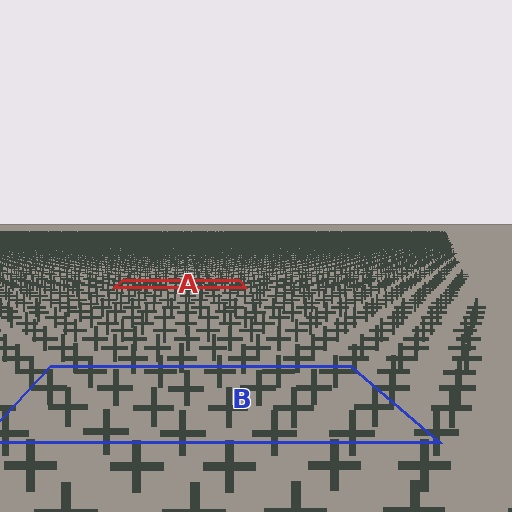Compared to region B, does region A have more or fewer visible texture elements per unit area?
Region A has more texture elements per unit area — they are packed more densely because it is farther away.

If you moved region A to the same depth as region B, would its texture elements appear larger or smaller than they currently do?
They would appear larger. At a closer depth, the same texture elements are projected at a bigger on-screen size.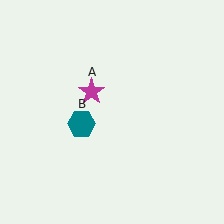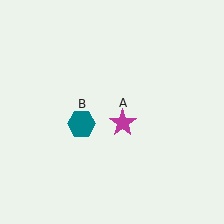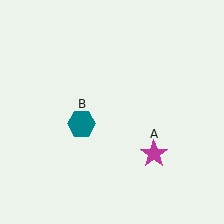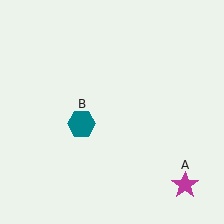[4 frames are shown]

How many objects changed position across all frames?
1 object changed position: magenta star (object A).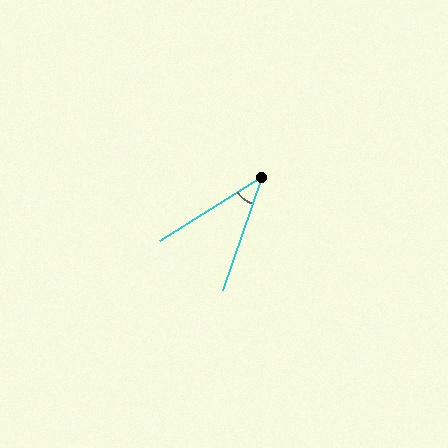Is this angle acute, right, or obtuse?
It is acute.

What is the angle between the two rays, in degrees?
Approximately 39 degrees.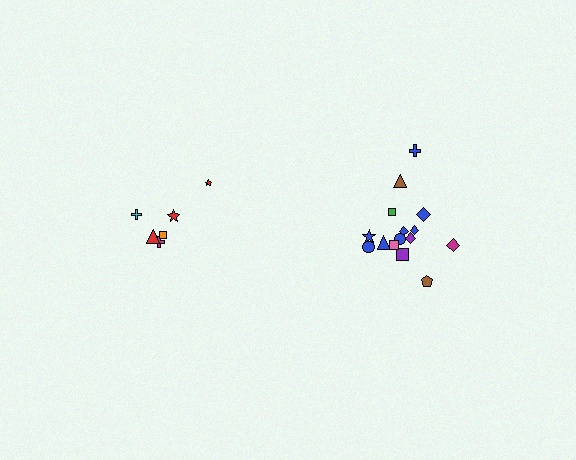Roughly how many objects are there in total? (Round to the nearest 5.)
Roughly 20 objects in total.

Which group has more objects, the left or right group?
The right group.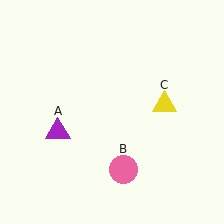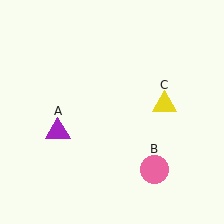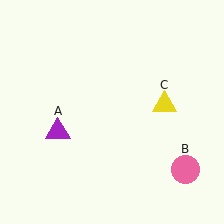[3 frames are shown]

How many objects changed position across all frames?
1 object changed position: pink circle (object B).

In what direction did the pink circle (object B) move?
The pink circle (object B) moved right.